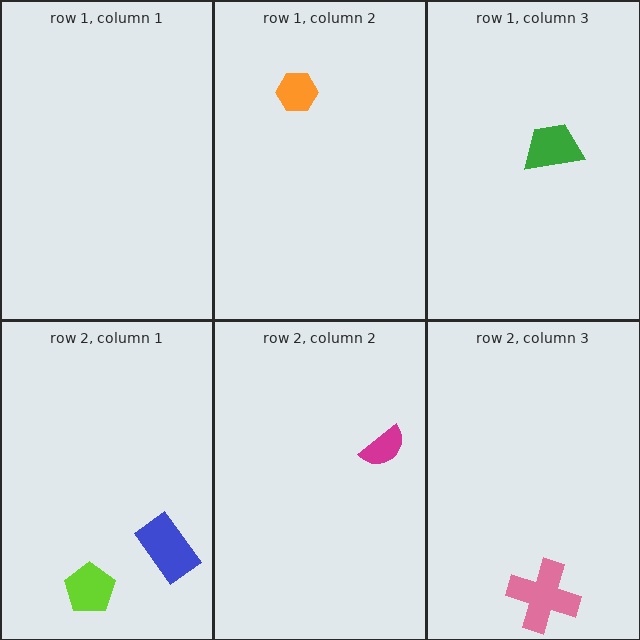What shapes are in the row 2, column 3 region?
The pink cross.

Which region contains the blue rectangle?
The row 2, column 1 region.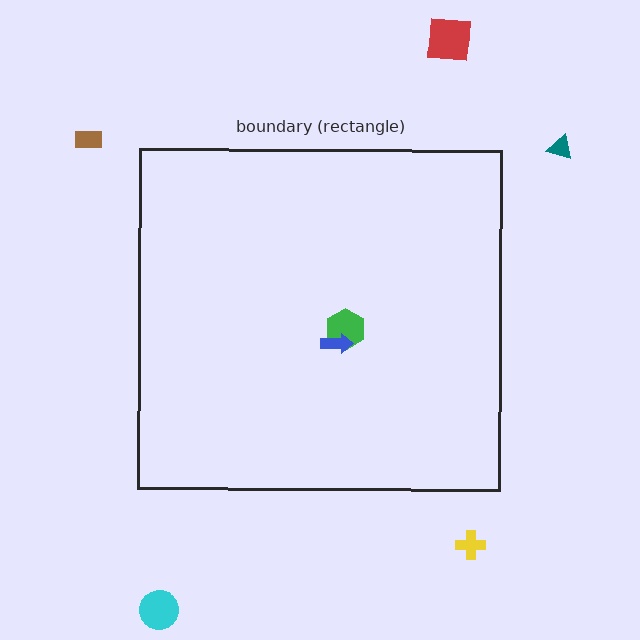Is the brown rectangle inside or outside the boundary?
Outside.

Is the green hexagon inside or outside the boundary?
Inside.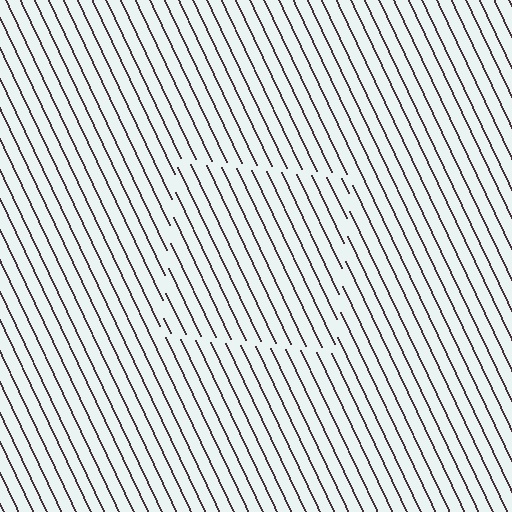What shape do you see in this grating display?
An illusory square. The interior of the shape contains the same grating, shifted by half a period — the contour is defined by the phase discontinuity where line-ends from the inner and outer gratings abut.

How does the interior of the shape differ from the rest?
The interior of the shape contains the same grating, shifted by half a period — the contour is defined by the phase discontinuity where line-ends from the inner and outer gratings abut.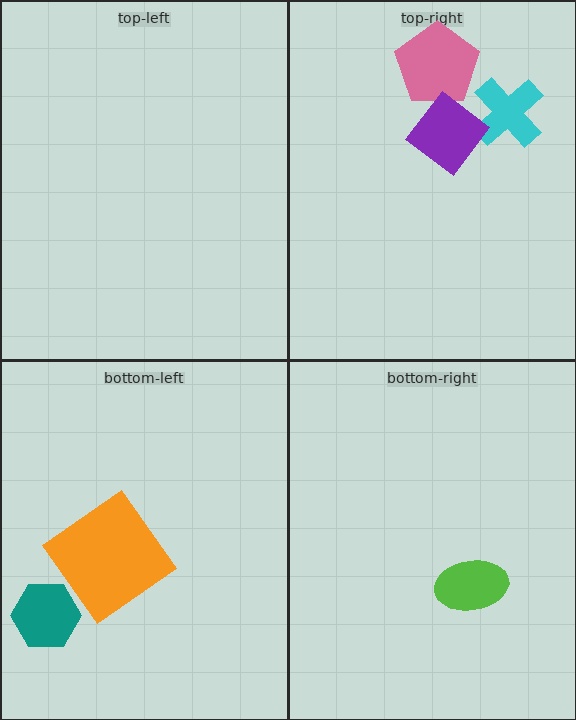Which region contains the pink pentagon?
The top-right region.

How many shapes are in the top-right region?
3.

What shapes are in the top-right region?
The pink pentagon, the cyan cross, the purple diamond.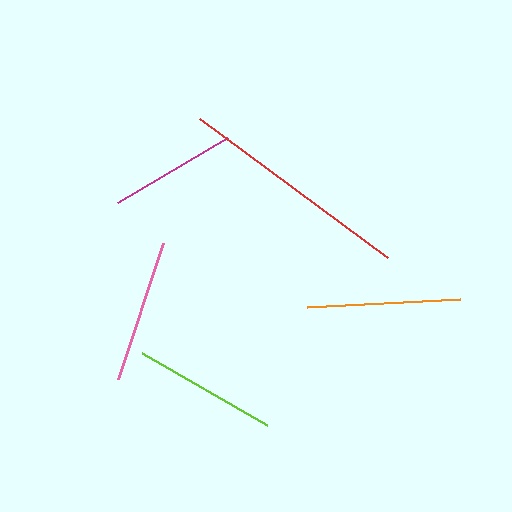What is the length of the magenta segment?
The magenta segment is approximately 128 pixels long.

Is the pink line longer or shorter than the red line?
The red line is longer than the pink line.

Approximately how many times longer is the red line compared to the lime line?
The red line is approximately 1.6 times the length of the lime line.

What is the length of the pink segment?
The pink segment is approximately 143 pixels long.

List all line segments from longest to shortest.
From longest to shortest: red, orange, lime, pink, magenta.